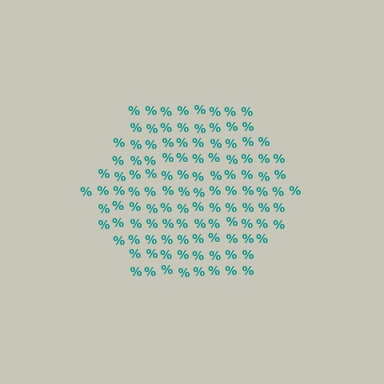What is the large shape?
The large shape is a hexagon.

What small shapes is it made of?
It is made of small percent signs.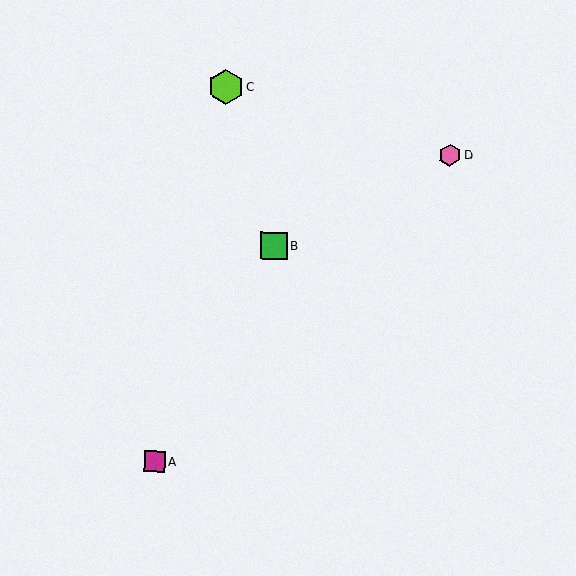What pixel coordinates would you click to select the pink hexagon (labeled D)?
Click at (450, 155) to select the pink hexagon D.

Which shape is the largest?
The lime hexagon (labeled C) is the largest.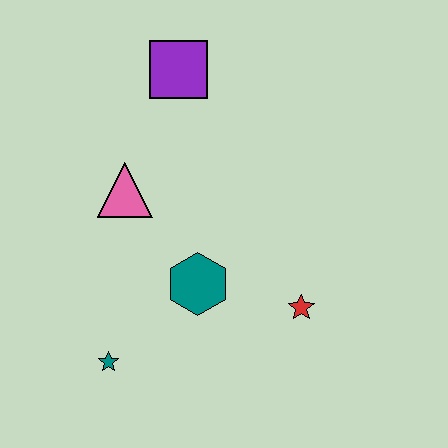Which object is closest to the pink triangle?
The teal hexagon is closest to the pink triangle.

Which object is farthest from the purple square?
The teal star is farthest from the purple square.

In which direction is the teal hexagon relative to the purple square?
The teal hexagon is below the purple square.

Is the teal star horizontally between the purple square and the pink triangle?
No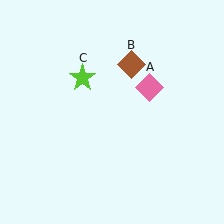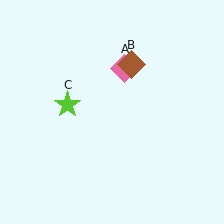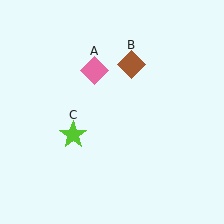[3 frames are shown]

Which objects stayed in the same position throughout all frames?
Brown diamond (object B) remained stationary.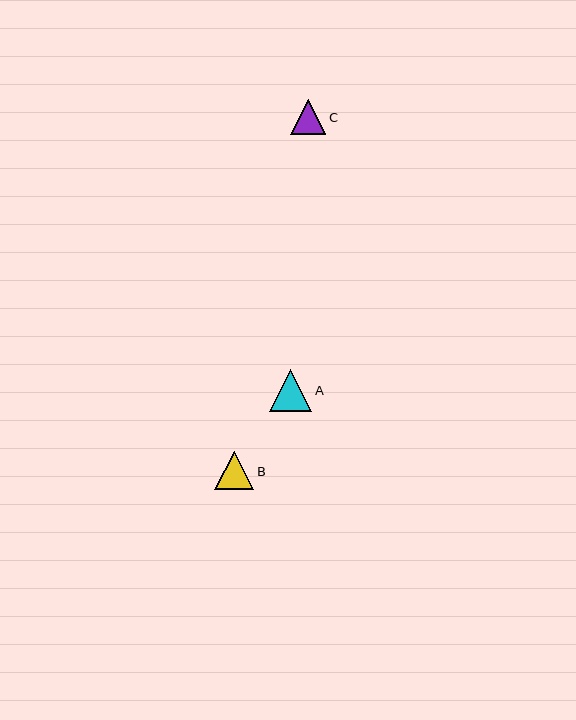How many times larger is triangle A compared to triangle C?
Triangle A is approximately 1.2 times the size of triangle C.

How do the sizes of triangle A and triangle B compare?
Triangle A and triangle B are approximately the same size.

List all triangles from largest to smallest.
From largest to smallest: A, B, C.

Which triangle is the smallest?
Triangle C is the smallest with a size of approximately 35 pixels.